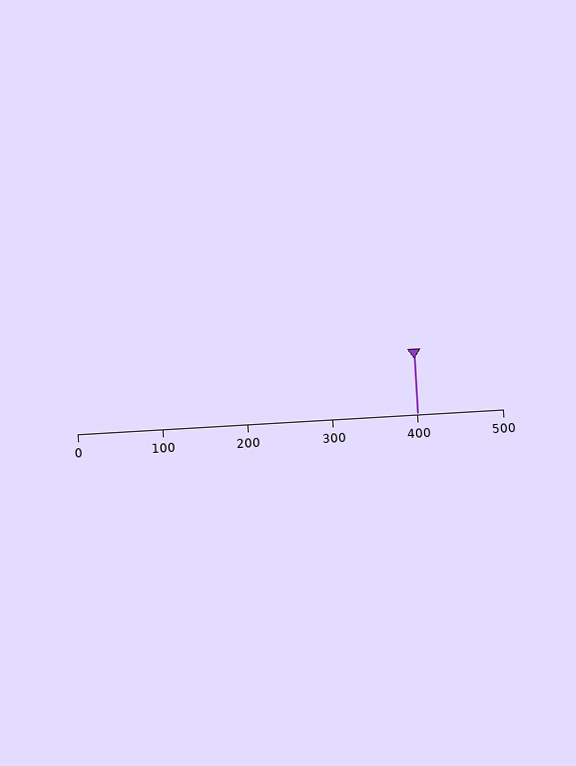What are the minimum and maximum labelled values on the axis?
The axis runs from 0 to 500.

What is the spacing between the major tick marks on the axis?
The major ticks are spaced 100 apart.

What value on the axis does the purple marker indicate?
The marker indicates approximately 400.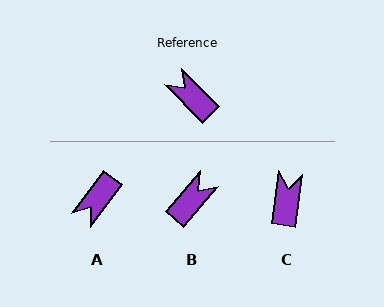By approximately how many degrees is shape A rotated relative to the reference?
Approximately 99 degrees counter-clockwise.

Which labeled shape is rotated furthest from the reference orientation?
A, about 99 degrees away.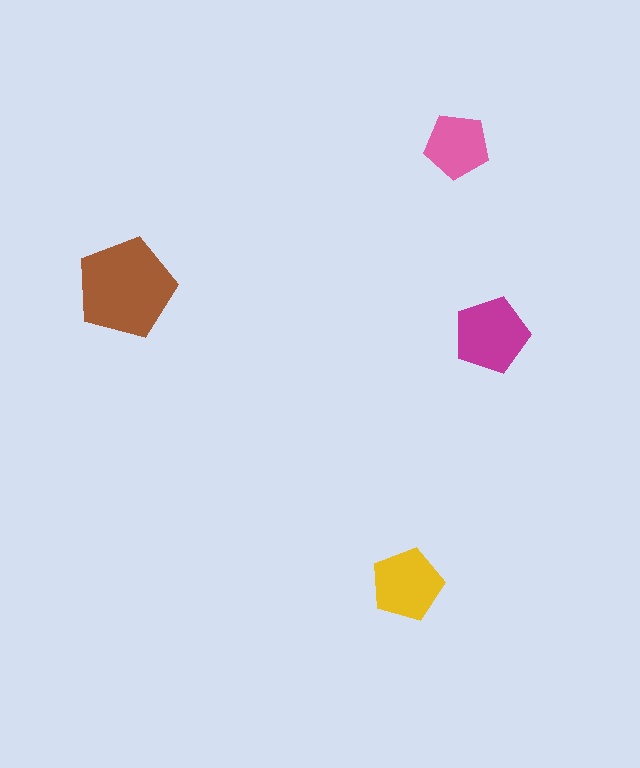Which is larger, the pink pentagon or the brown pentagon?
The brown one.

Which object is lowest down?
The yellow pentagon is bottommost.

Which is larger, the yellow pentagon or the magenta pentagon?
The magenta one.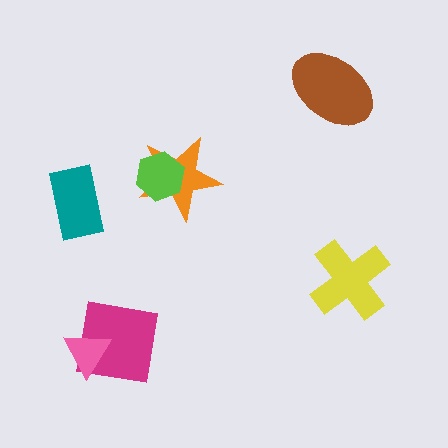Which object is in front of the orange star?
The lime hexagon is in front of the orange star.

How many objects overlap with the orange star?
1 object overlaps with the orange star.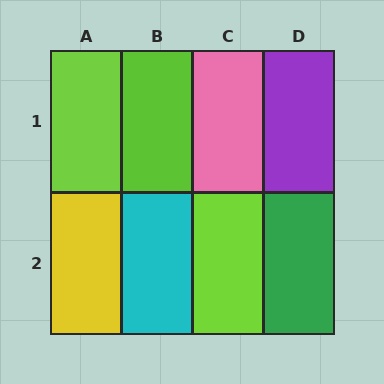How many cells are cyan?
1 cell is cyan.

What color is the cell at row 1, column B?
Lime.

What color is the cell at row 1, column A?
Lime.